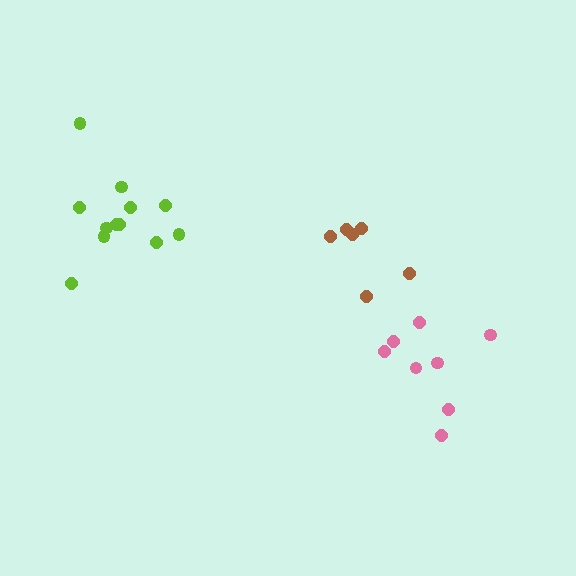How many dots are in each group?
Group 1: 12 dots, Group 2: 8 dots, Group 3: 6 dots (26 total).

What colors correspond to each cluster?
The clusters are colored: lime, pink, brown.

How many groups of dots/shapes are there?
There are 3 groups.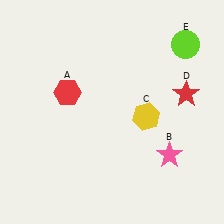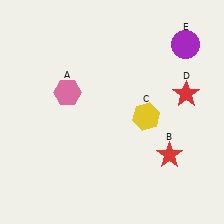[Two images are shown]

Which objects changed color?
A changed from red to pink. B changed from pink to red. E changed from lime to purple.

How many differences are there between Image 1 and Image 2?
There are 3 differences between the two images.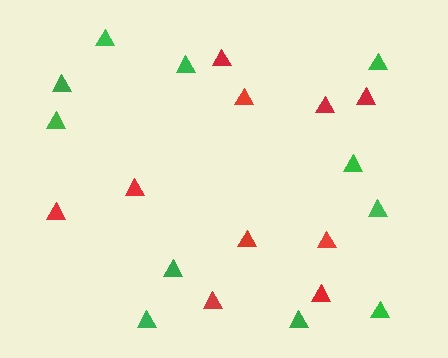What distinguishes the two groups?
There are 2 groups: one group of red triangles (10) and one group of green triangles (11).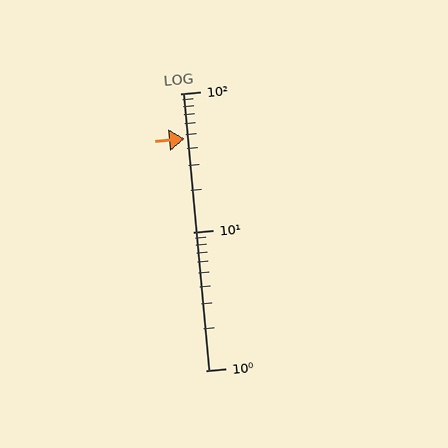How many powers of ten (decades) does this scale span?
The scale spans 2 decades, from 1 to 100.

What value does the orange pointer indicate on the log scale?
The pointer indicates approximately 47.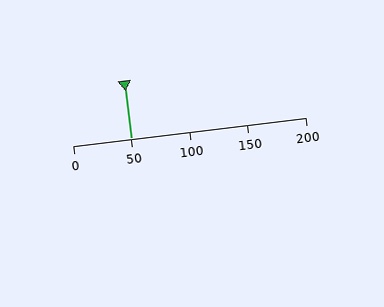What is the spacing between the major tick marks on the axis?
The major ticks are spaced 50 apart.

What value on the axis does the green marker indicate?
The marker indicates approximately 50.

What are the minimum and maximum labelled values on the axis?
The axis runs from 0 to 200.